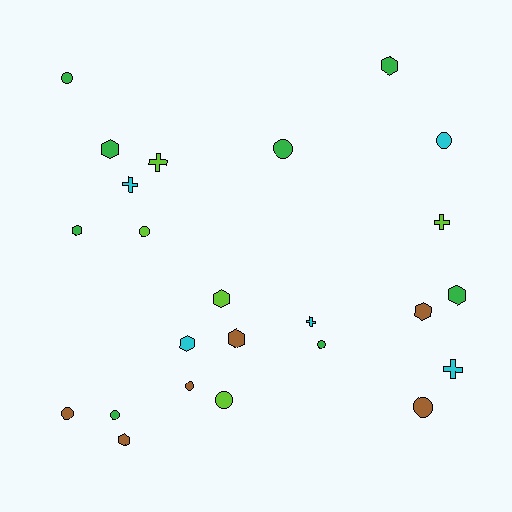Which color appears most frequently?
Green, with 8 objects.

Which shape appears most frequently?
Circle, with 10 objects.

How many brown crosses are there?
There are no brown crosses.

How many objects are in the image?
There are 24 objects.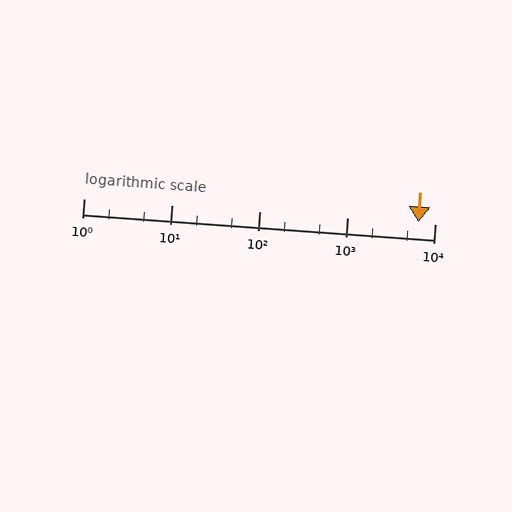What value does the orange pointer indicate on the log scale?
The pointer indicates approximately 6500.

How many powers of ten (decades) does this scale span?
The scale spans 4 decades, from 1 to 10000.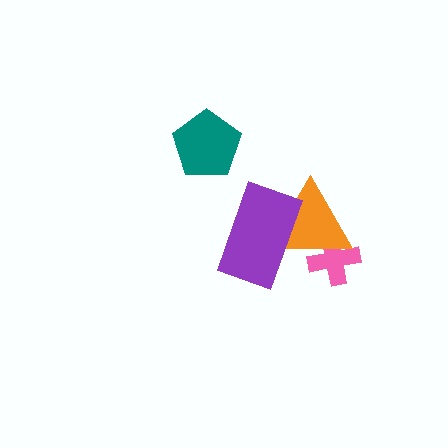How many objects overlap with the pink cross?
1 object overlaps with the pink cross.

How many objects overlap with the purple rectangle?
1 object overlaps with the purple rectangle.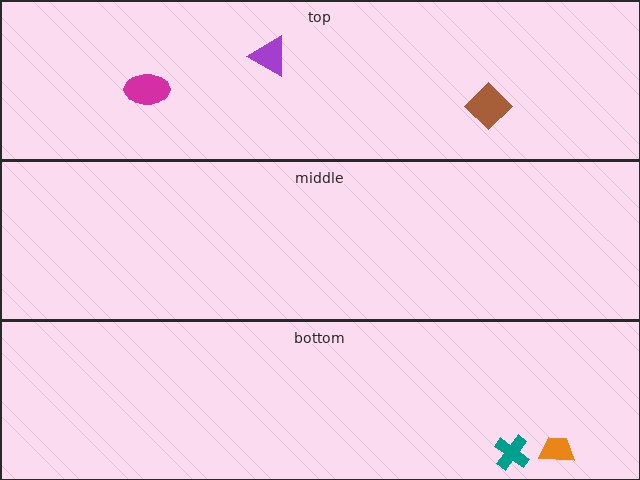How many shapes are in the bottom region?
2.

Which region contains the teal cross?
The bottom region.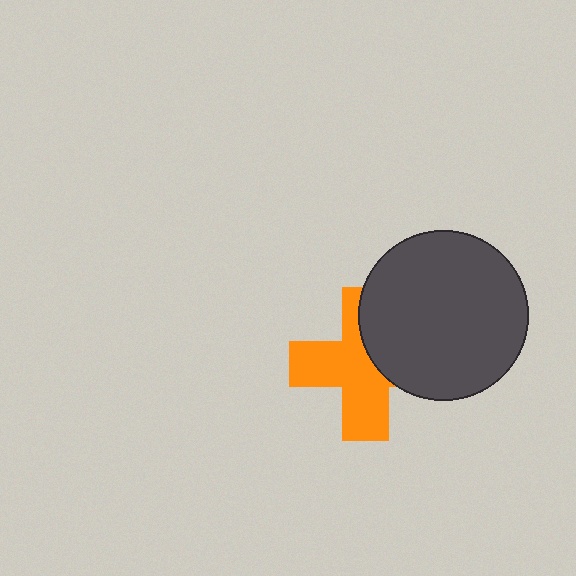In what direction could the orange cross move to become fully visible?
The orange cross could move left. That would shift it out from behind the dark gray circle entirely.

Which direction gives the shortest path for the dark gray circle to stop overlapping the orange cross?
Moving right gives the shortest separation.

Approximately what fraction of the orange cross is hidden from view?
Roughly 39% of the orange cross is hidden behind the dark gray circle.